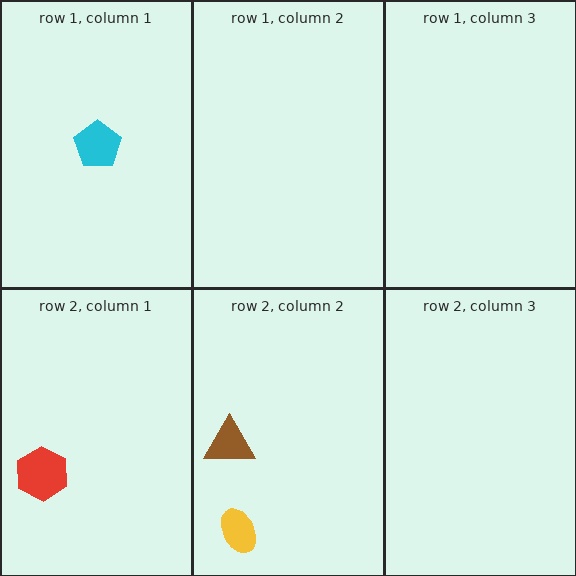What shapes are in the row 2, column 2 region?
The brown triangle, the yellow ellipse.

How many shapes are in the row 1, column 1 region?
1.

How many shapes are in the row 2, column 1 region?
1.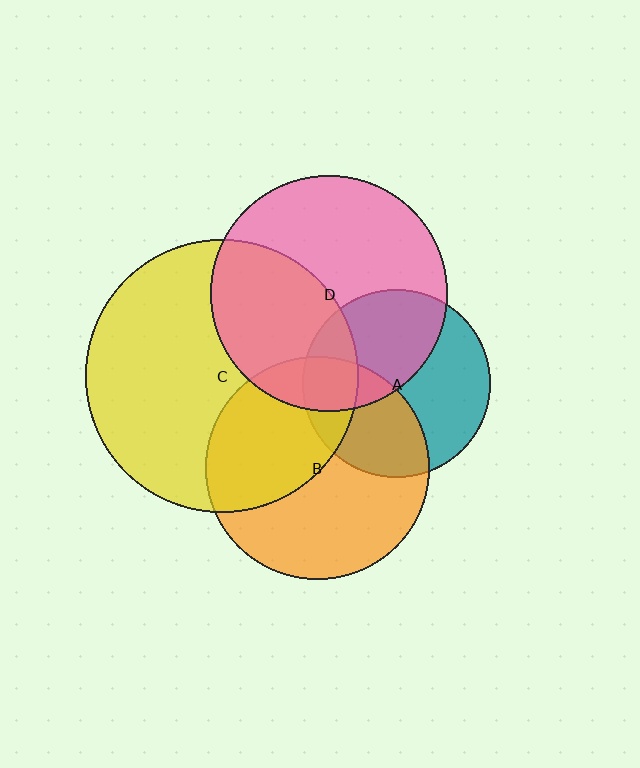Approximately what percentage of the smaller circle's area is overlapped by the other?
Approximately 40%.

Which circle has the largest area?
Circle C (yellow).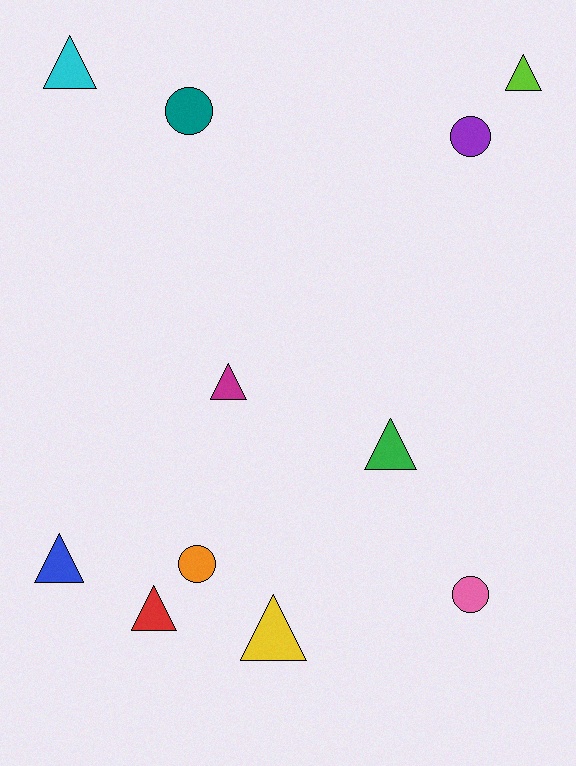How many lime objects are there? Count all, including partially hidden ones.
There is 1 lime object.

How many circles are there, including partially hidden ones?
There are 4 circles.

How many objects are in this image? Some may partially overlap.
There are 11 objects.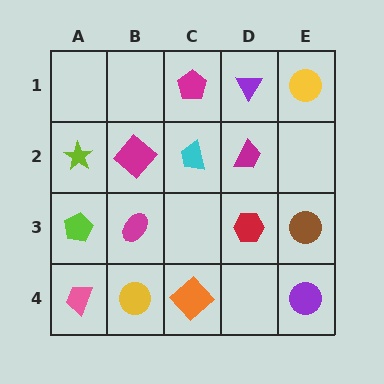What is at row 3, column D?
A red hexagon.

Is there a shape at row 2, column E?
No, that cell is empty.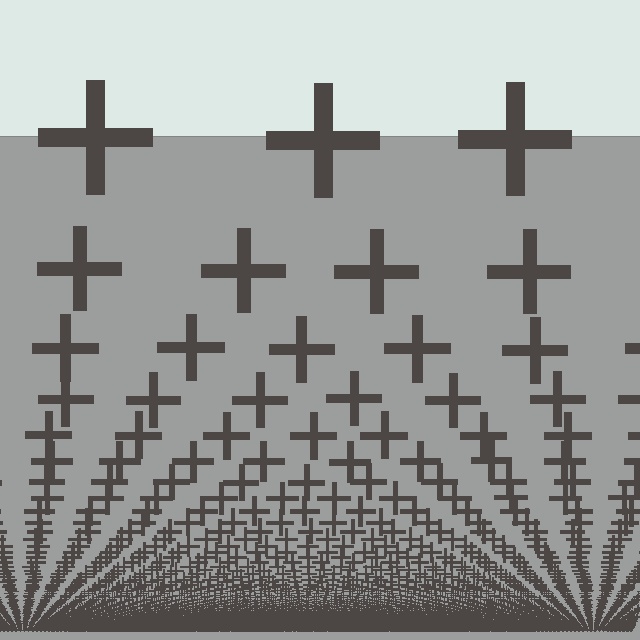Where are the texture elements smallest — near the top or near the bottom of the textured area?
Near the bottom.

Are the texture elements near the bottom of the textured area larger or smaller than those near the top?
Smaller. The gradient is inverted — elements near the bottom are smaller and denser.